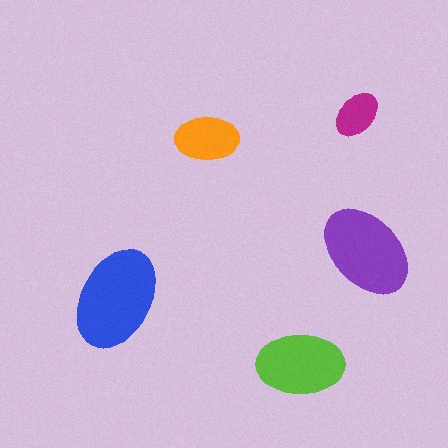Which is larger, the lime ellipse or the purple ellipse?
The purple one.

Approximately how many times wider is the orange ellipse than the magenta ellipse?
About 1.5 times wider.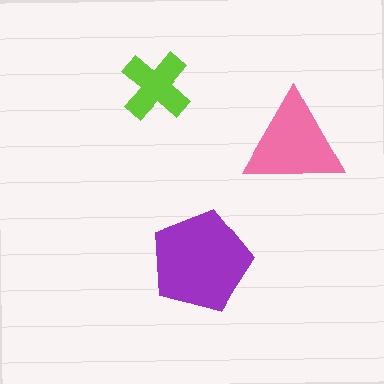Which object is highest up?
The lime cross is topmost.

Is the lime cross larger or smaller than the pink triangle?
Smaller.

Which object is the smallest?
The lime cross.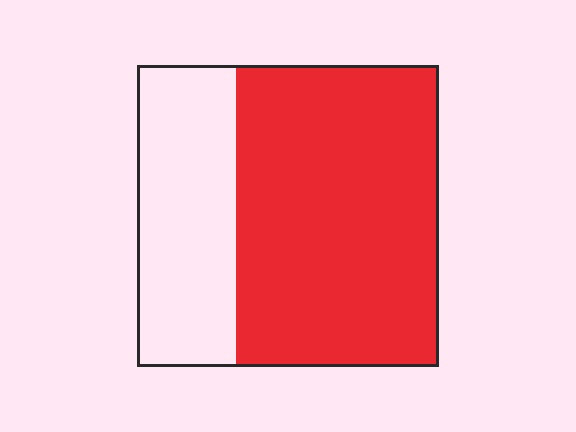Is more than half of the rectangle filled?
Yes.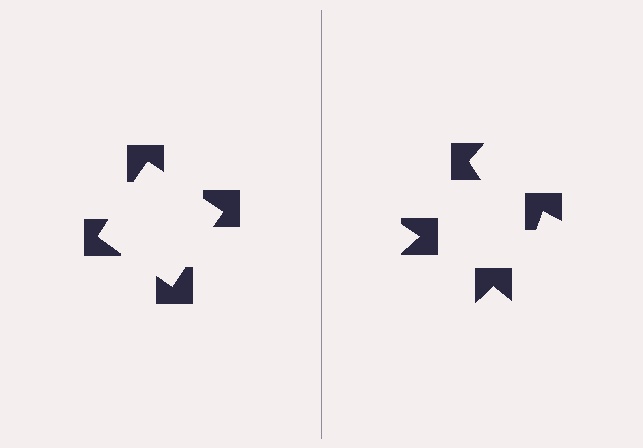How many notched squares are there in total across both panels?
8 — 4 on each side.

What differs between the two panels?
The notched squares are positioned identically on both sides; only the wedge orientations differ. On the left they align to a square; on the right they are misaligned.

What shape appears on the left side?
An illusory square.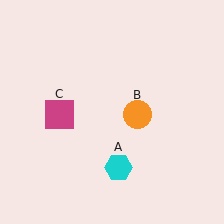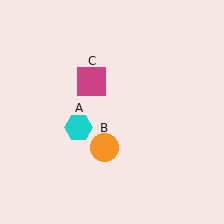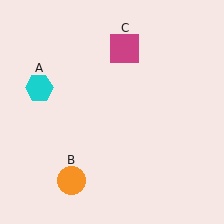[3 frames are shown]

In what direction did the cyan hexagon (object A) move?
The cyan hexagon (object A) moved up and to the left.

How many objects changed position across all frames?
3 objects changed position: cyan hexagon (object A), orange circle (object B), magenta square (object C).